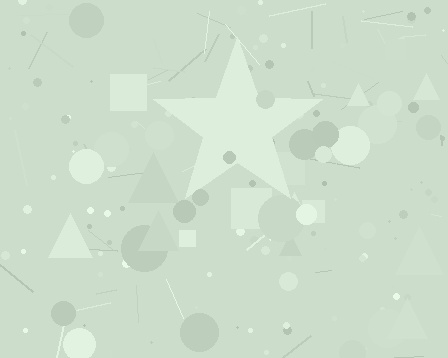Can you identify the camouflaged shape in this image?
The camouflaged shape is a star.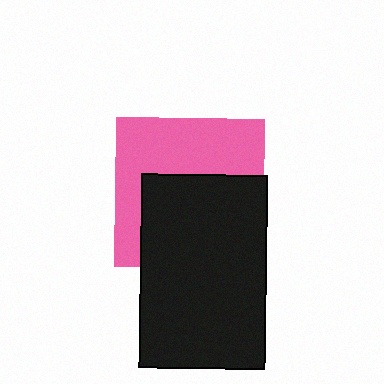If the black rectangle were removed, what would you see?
You would see the complete pink square.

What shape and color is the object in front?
The object in front is a black rectangle.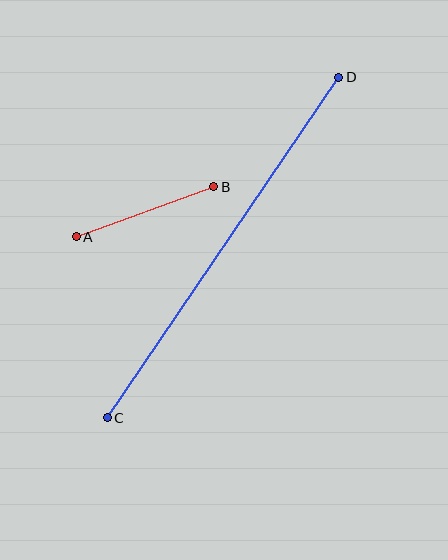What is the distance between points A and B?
The distance is approximately 146 pixels.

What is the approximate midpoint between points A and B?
The midpoint is at approximately (145, 212) pixels.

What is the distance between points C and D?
The distance is approximately 412 pixels.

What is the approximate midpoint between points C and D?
The midpoint is at approximately (223, 248) pixels.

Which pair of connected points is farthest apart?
Points C and D are farthest apart.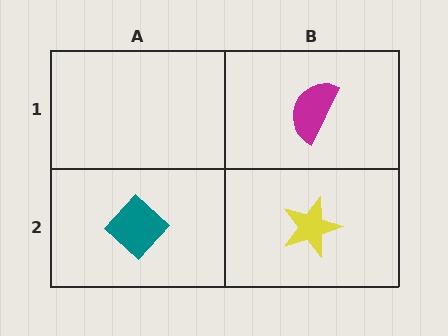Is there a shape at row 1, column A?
No, that cell is empty.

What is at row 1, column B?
A magenta semicircle.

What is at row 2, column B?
A yellow star.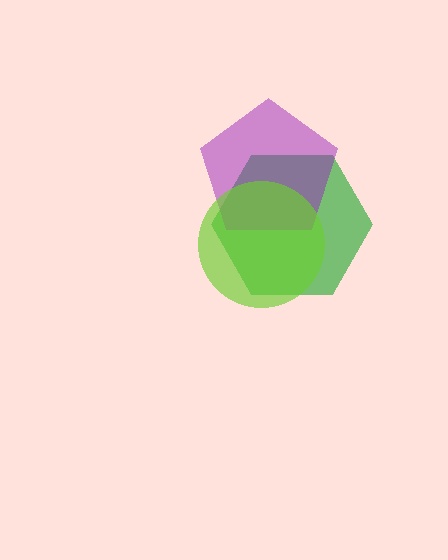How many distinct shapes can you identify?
There are 3 distinct shapes: a green hexagon, a purple pentagon, a lime circle.